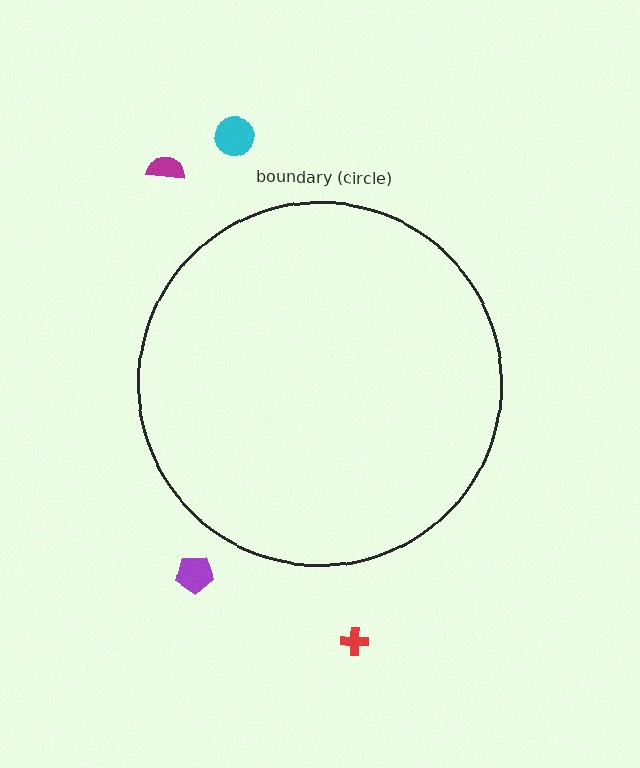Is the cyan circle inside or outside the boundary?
Outside.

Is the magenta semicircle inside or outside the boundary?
Outside.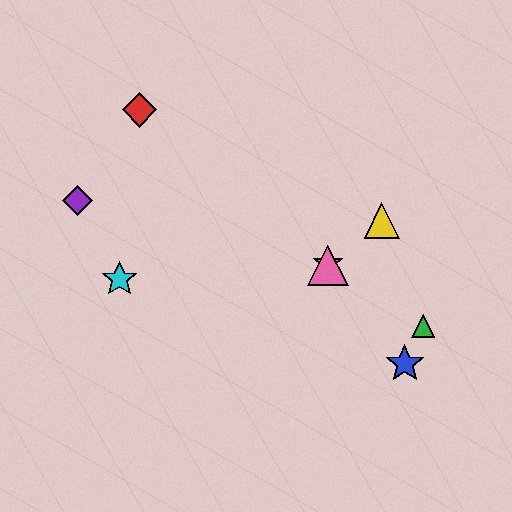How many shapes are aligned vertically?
2 shapes (the orange star, the pink triangle) are aligned vertically.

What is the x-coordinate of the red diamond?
The red diamond is at x≈140.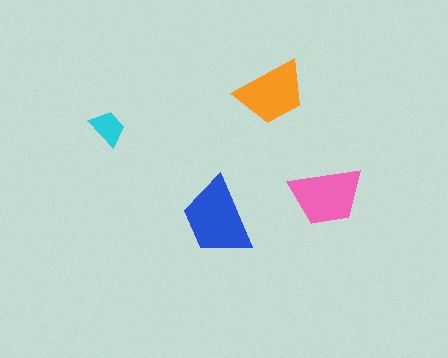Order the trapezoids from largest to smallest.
the blue one, the pink one, the orange one, the cyan one.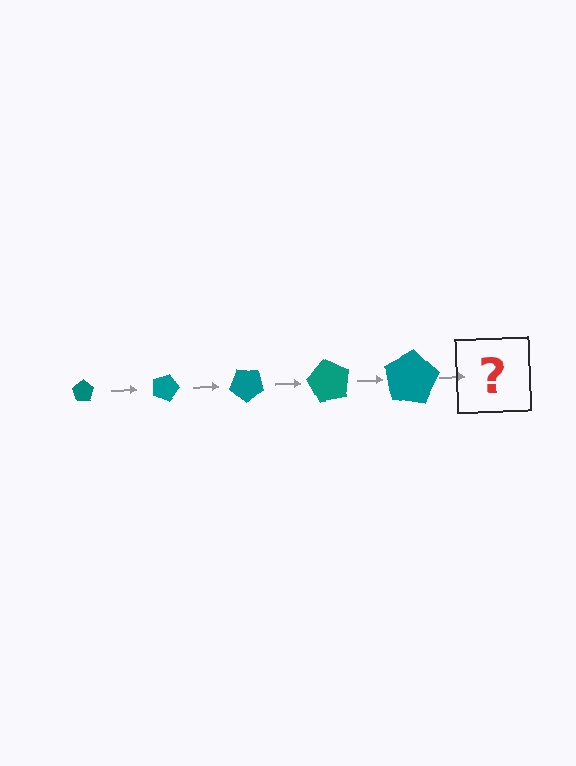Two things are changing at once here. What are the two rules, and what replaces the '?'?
The two rules are that the pentagon grows larger each step and it rotates 20 degrees each step. The '?' should be a pentagon, larger than the previous one and rotated 100 degrees from the start.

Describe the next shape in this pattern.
It should be a pentagon, larger than the previous one and rotated 100 degrees from the start.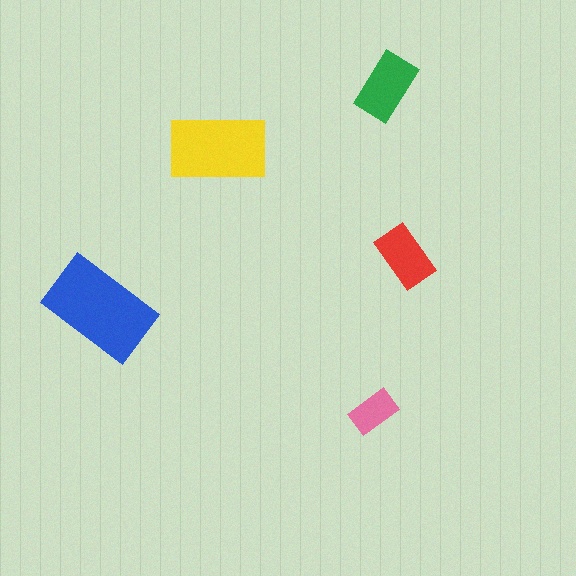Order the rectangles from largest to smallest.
the blue one, the yellow one, the green one, the red one, the pink one.